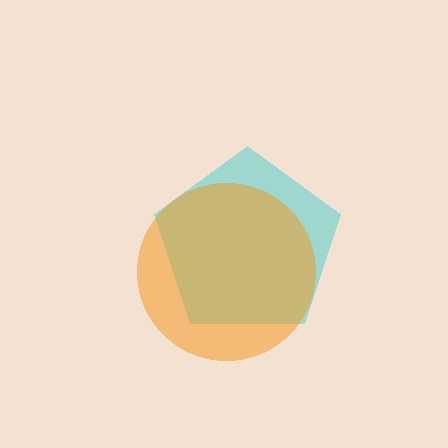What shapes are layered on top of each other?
The layered shapes are: a cyan pentagon, an orange circle.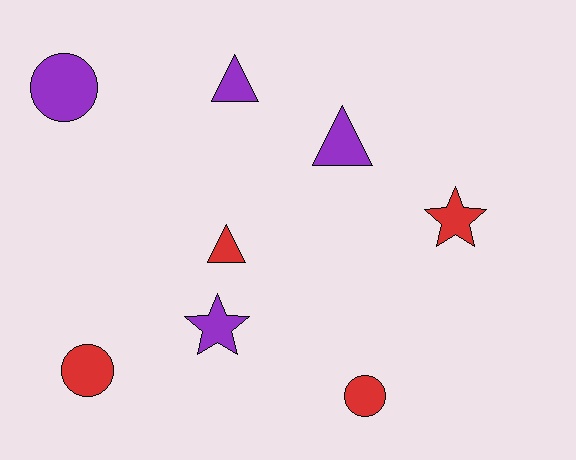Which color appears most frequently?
Red, with 4 objects.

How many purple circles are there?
There is 1 purple circle.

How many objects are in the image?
There are 8 objects.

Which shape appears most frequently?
Triangle, with 3 objects.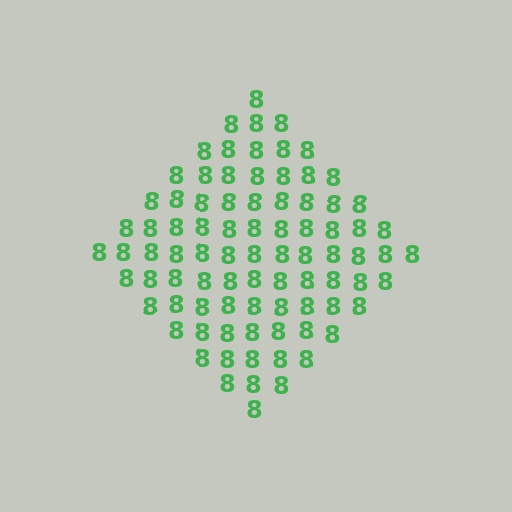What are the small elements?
The small elements are digit 8's.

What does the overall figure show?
The overall figure shows a diamond.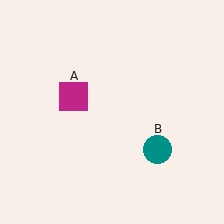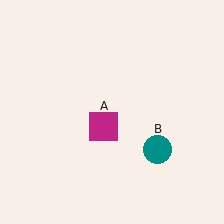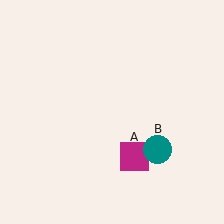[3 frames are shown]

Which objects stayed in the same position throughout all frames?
Teal circle (object B) remained stationary.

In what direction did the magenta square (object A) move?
The magenta square (object A) moved down and to the right.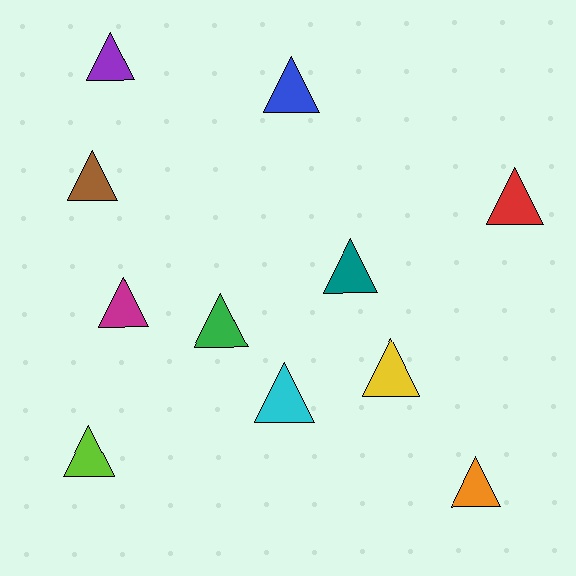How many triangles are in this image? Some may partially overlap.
There are 11 triangles.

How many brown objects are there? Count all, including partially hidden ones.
There is 1 brown object.